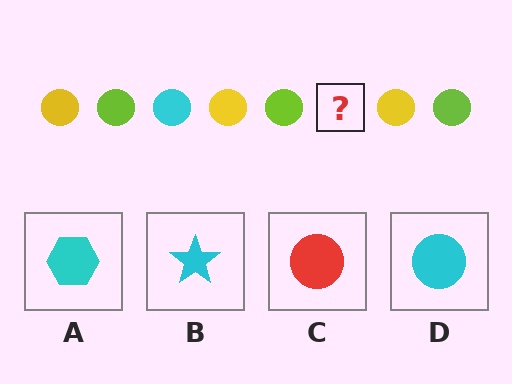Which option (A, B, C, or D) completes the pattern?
D.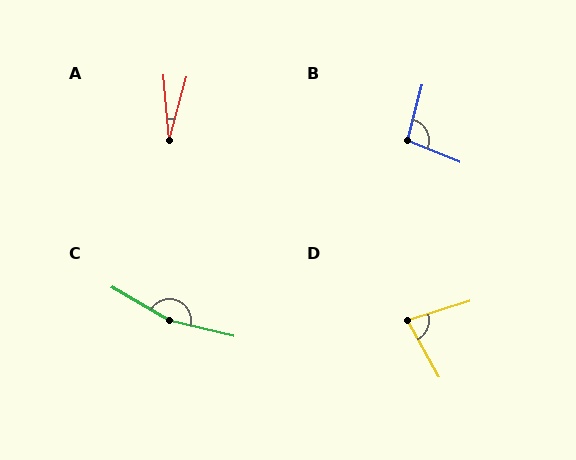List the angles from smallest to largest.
A (21°), D (78°), B (98°), C (164°).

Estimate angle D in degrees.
Approximately 78 degrees.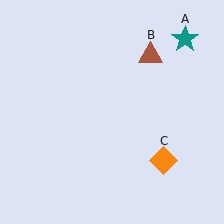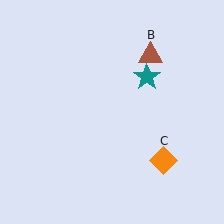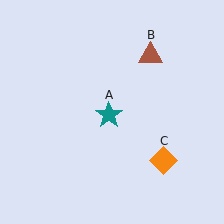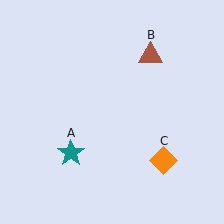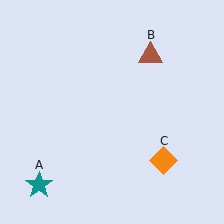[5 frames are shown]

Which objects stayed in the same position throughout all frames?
Brown triangle (object B) and orange diamond (object C) remained stationary.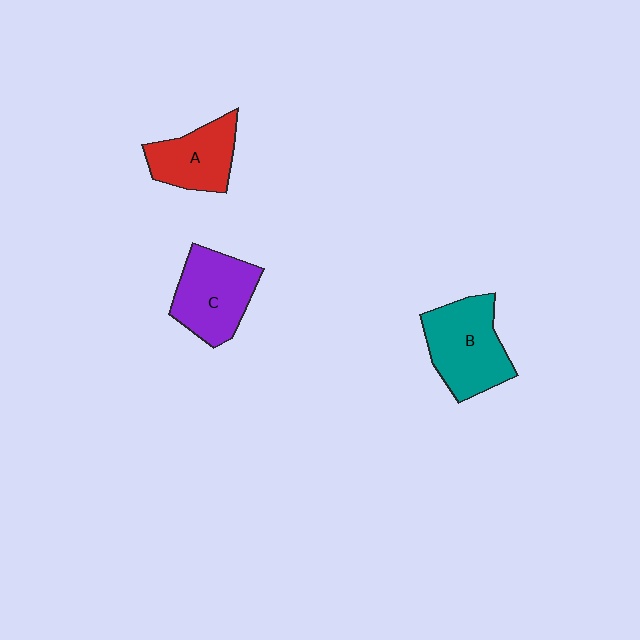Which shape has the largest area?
Shape B (teal).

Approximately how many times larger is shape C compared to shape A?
Approximately 1.2 times.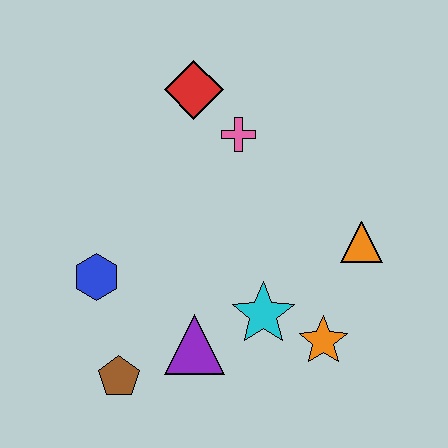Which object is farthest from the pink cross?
The brown pentagon is farthest from the pink cross.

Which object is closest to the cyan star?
The orange star is closest to the cyan star.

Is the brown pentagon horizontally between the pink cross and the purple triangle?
No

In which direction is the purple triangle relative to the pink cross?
The purple triangle is below the pink cross.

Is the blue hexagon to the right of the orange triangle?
No